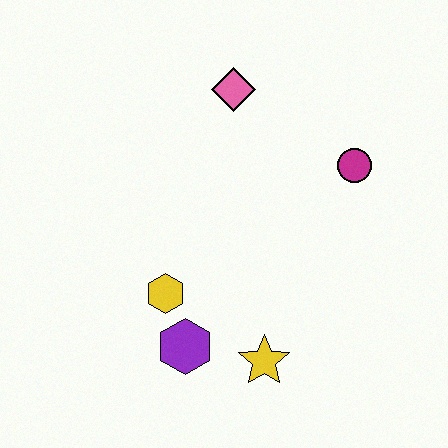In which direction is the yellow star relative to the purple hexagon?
The yellow star is to the right of the purple hexagon.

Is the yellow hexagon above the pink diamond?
No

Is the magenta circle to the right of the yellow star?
Yes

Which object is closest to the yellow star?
The purple hexagon is closest to the yellow star.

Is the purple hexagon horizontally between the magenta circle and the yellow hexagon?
Yes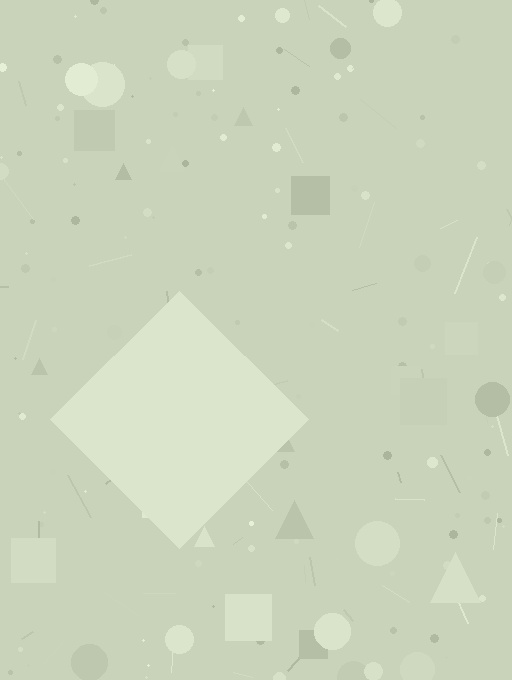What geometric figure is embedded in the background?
A diamond is embedded in the background.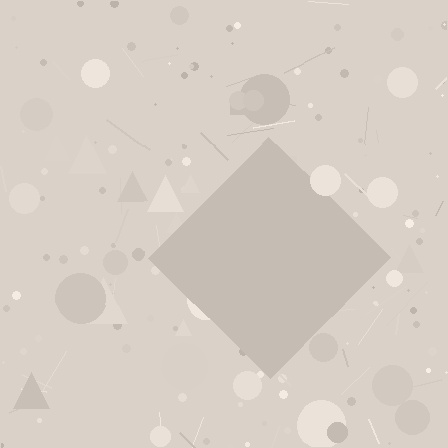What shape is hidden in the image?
A diamond is hidden in the image.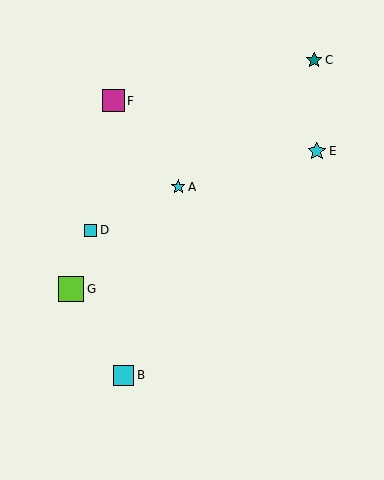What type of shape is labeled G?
Shape G is a lime square.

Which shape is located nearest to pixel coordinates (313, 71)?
The teal star (labeled C) at (314, 60) is nearest to that location.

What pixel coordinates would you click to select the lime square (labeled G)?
Click at (71, 289) to select the lime square G.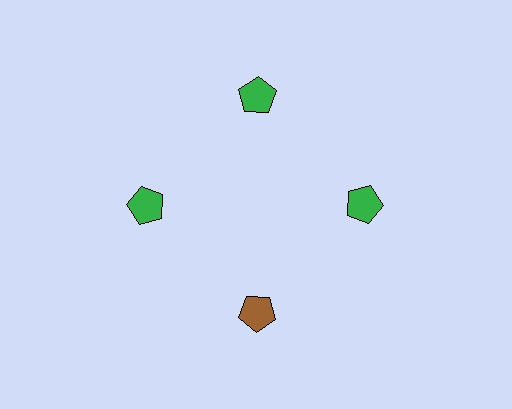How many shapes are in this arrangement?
There are 4 shapes arranged in a ring pattern.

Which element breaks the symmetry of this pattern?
The brown pentagon at roughly the 6 o'clock position breaks the symmetry. All other shapes are green pentagons.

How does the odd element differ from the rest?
It has a different color: brown instead of green.